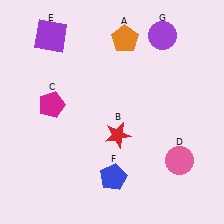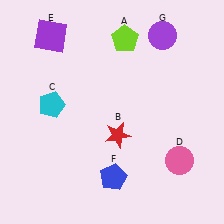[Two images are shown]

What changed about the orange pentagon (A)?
In Image 1, A is orange. In Image 2, it changed to lime.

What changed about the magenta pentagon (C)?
In Image 1, C is magenta. In Image 2, it changed to cyan.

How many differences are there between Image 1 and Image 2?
There are 2 differences between the two images.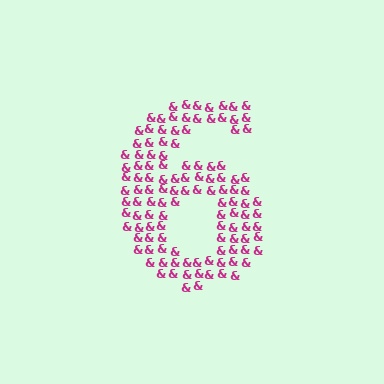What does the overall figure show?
The overall figure shows the digit 6.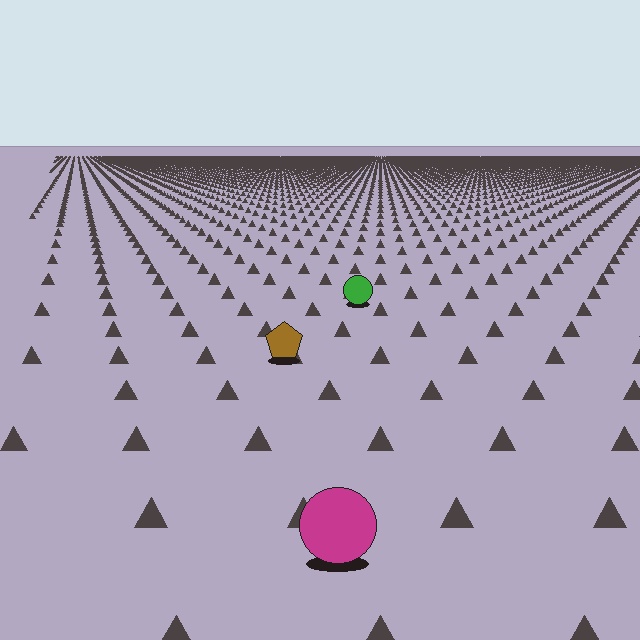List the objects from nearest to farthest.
From nearest to farthest: the magenta circle, the brown pentagon, the green circle.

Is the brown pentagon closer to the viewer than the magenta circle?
No. The magenta circle is closer — you can tell from the texture gradient: the ground texture is coarser near it.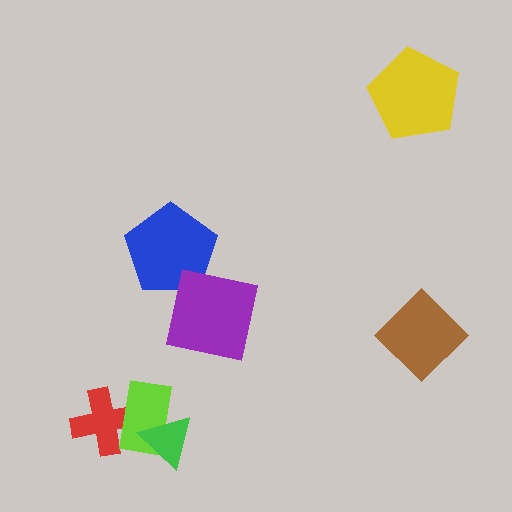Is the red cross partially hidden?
Yes, it is partially covered by another shape.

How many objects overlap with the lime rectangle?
2 objects overlap with the lime rectangle.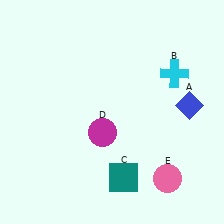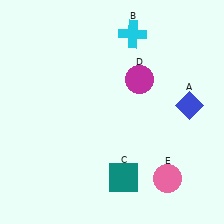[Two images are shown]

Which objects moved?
The objects that moved are: the cyan cross (B), the magenta circle (D).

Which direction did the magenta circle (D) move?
The magenta circle (D) moved up.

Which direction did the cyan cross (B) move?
The cyan cross (B) moved left.